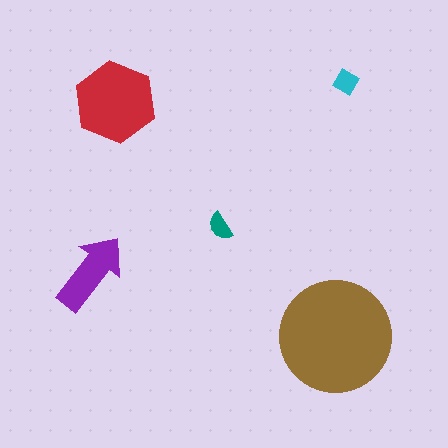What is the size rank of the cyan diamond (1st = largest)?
4th.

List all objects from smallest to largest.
The teal semicircle, the cyan diamond, the purple arrow, the red hexagon, the brown circle.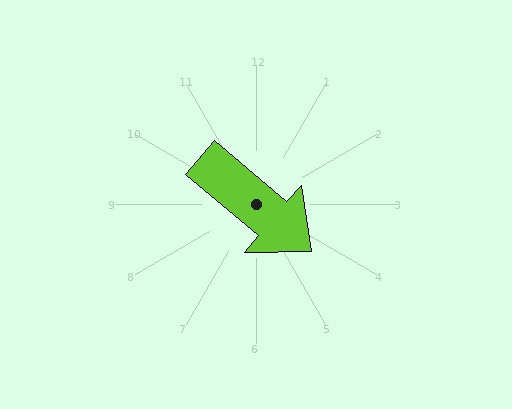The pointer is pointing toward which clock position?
Roughly 4 o'clock.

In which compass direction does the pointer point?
Southeast.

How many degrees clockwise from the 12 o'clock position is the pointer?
Approximately 130 degrees.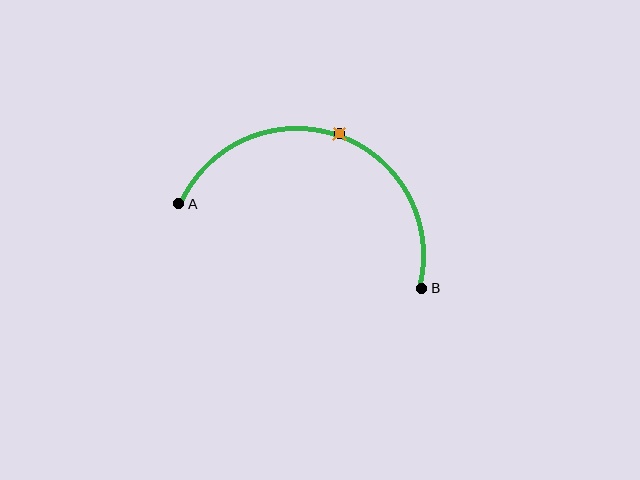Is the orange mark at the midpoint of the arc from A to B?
Yes. The orange mark lies on the arc at equal arc-length from both A and B — it is the arc midpoint.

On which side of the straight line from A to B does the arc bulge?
The arc bulges above the straight line connecting A and B.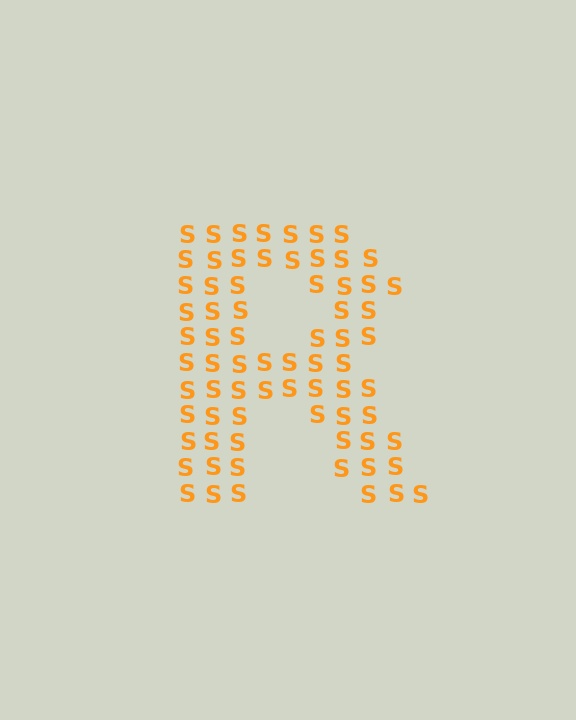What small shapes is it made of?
It is made of small letter S's.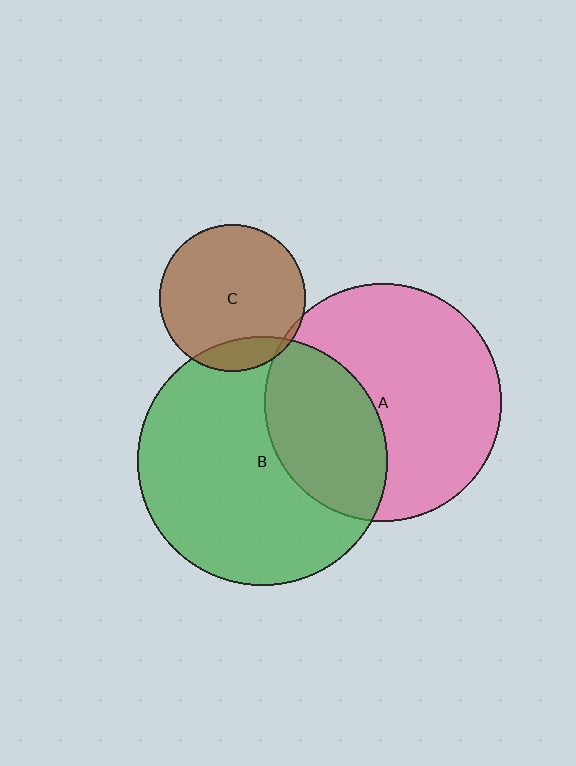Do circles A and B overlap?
Yes.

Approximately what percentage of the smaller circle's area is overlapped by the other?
Approximately 35%.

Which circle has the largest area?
Circle B (green).